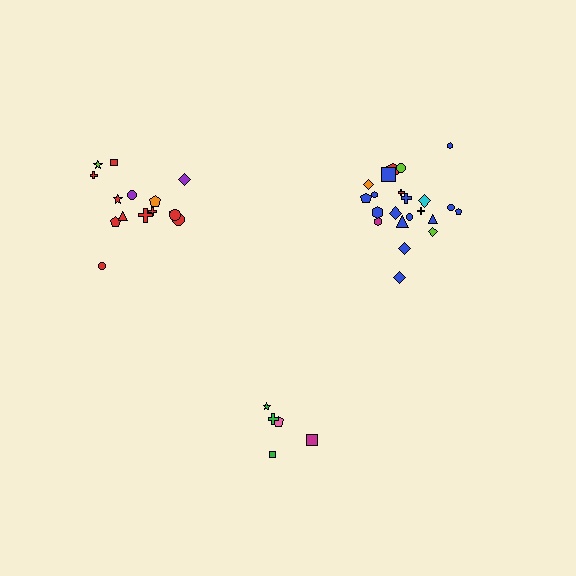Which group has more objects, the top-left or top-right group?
The top-right group.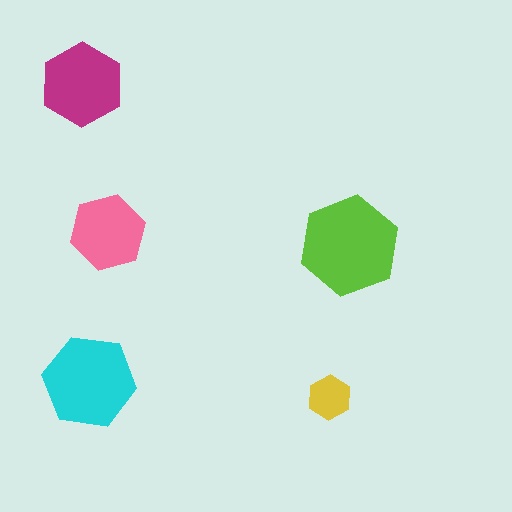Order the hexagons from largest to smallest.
the lime one, the cyan one, the magenta one, the pink one, the yellow one.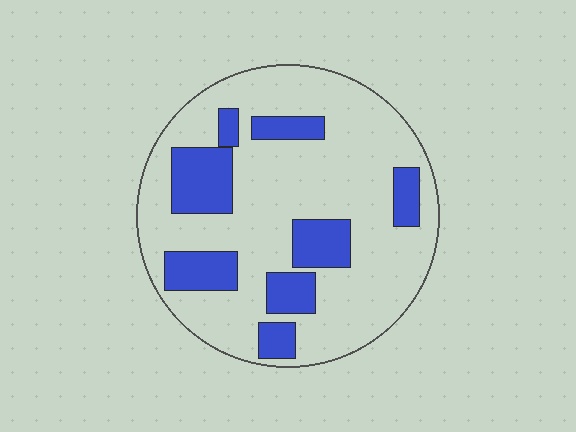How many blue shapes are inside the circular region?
8.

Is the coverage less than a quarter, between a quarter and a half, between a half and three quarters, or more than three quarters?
Less than a quarter.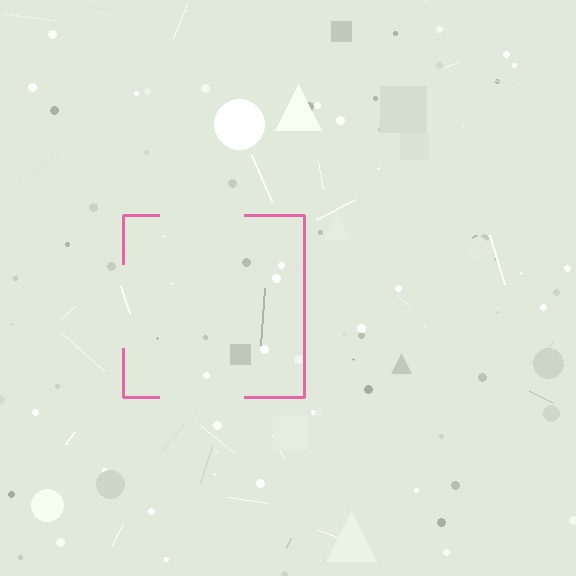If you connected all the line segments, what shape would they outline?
They would outline a square.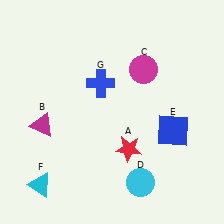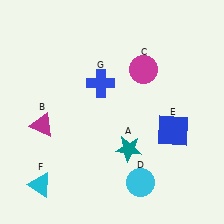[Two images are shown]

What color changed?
The star (A) changed from red in Image 1 to teal in Image 2.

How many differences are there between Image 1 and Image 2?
There is 1 difference between the two images.